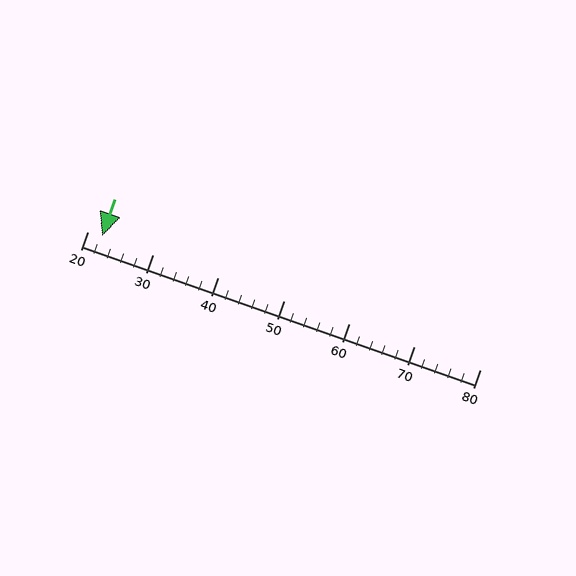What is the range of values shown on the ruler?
The ruler shows values from 20 to 80.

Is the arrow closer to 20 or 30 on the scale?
The arrow is closer to 20.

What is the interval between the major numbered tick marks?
The major tick marks are spaced 10 units apart.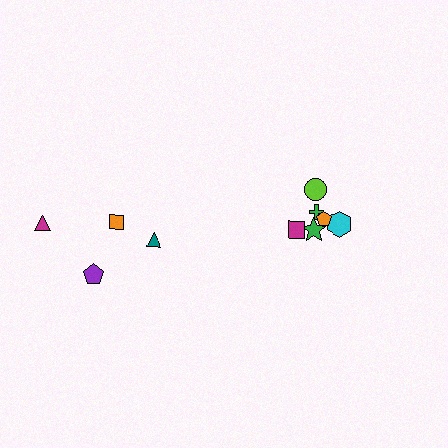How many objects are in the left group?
There are 4 objects.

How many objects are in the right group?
There are 6 objects.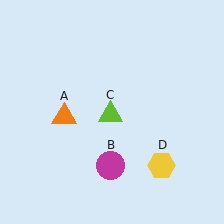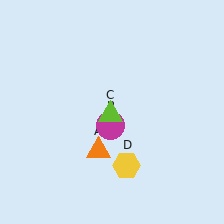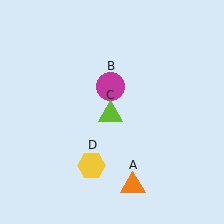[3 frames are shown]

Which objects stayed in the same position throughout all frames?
Lime triangle (object C) remained stationary.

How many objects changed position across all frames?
3 objects changed position: orange triangle (object A), magenta circle (object B), yellow hexagon (object D).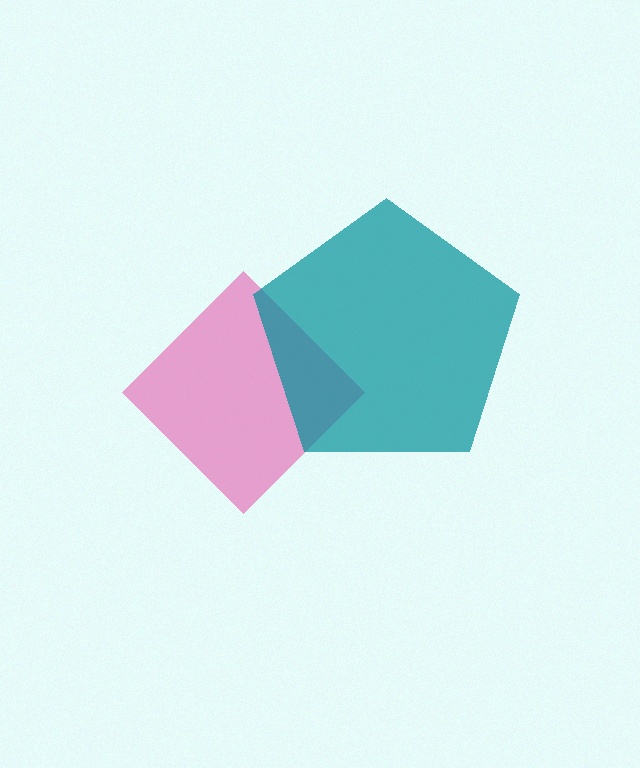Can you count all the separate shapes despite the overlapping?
Yes, there are 2 separate shapes.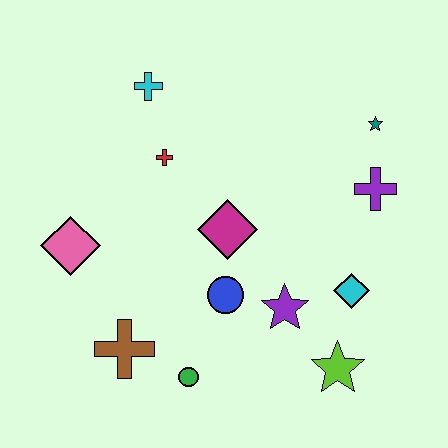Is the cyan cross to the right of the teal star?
No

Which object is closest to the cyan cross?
The red cross is closest to the cyan cross.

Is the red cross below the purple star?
No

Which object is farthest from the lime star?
The cyan cross is farthest from the lime star.